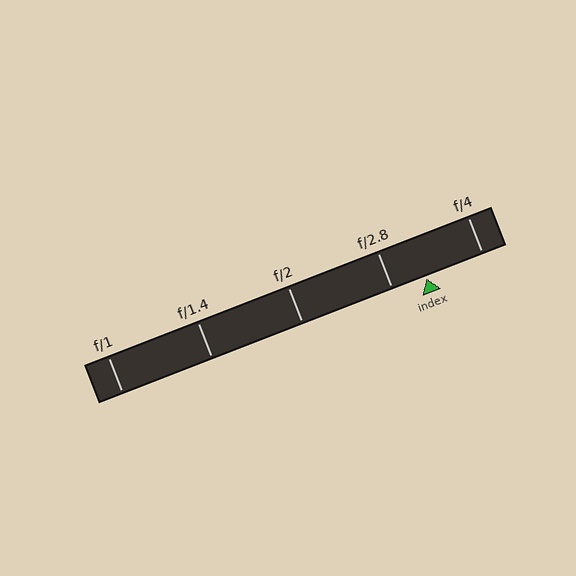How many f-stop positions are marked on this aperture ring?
There are 5 f-stop positions marked.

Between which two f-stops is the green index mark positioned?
The index mark is between f/2.8 and f/4.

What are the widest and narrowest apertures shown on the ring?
The widest aperture shown is f/1 and the narrowest is f/4.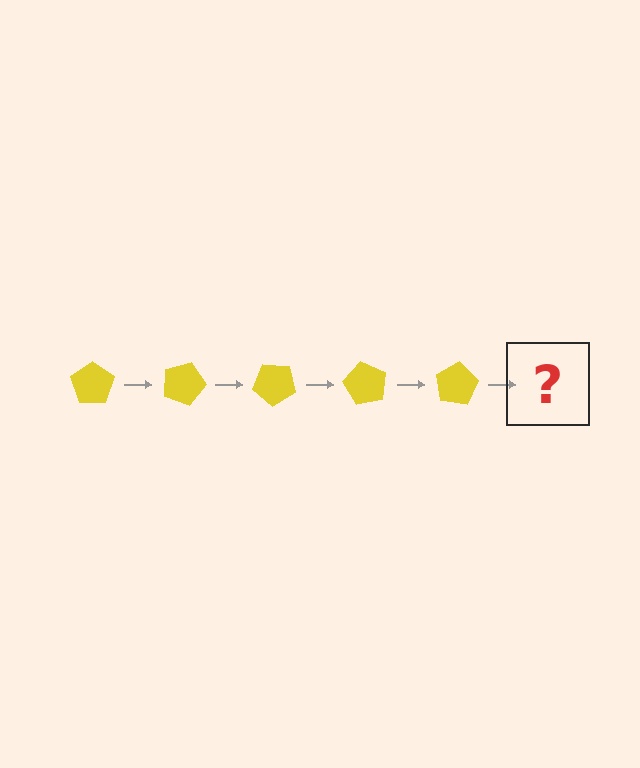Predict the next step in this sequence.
The next step is a yellow pentagon rotated 100 degrees.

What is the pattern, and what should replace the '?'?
The pattern is that the pentagon rotates 20 degrees each step. The '?' should be a yellow pentagon rotated 100 degrees.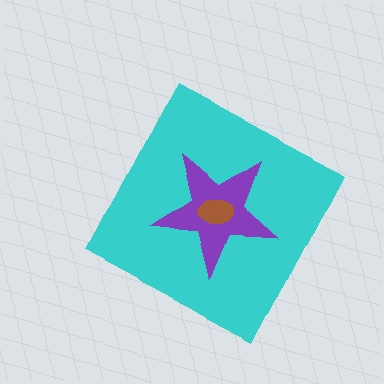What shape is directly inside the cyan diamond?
The purple star.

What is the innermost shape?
The brown ellipse.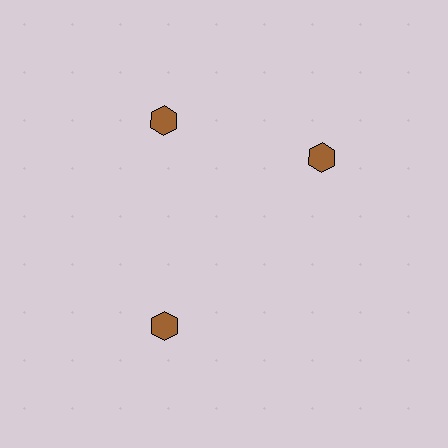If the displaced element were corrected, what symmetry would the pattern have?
It would have 3-fold rotational symmetry — the pattern would map onto itself every 120 degrees.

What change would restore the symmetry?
The symmetry would be restored by rotating it back into even spacing with its neighbors so that all 3 hexagons sit at equal angles and equal distance from the center.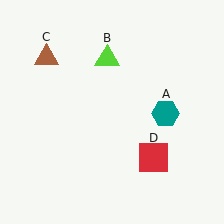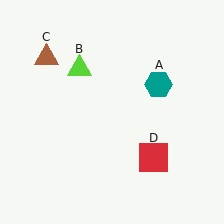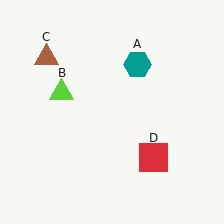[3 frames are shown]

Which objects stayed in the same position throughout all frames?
Brown triangle (object C) and red square (object D) remained stationary.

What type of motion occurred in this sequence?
The teal hexagon (object A), lime triangle (object B) rotated counterclockwise around the center of the scene.